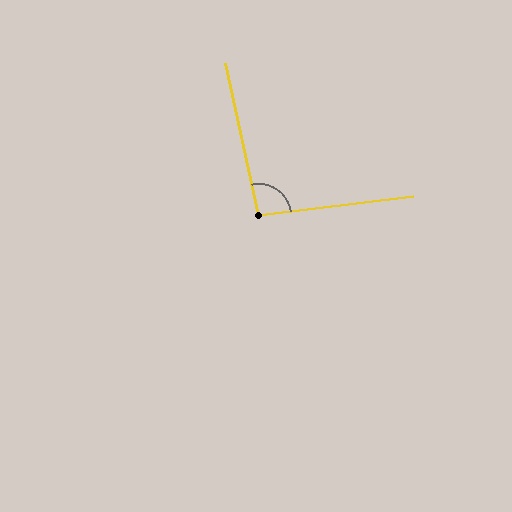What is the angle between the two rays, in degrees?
Approximately 95 degrees.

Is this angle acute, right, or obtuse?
It is obtuse.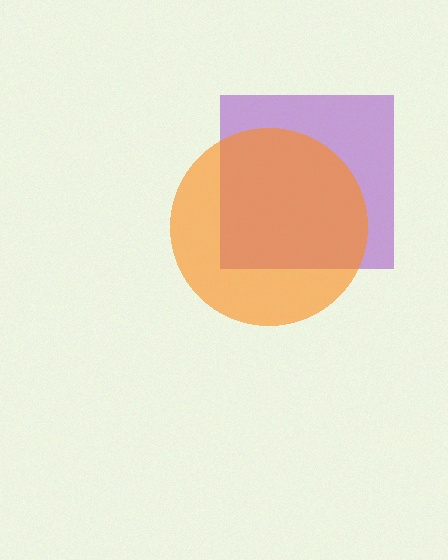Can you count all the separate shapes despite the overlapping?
Yes, there are 2 separate shapes.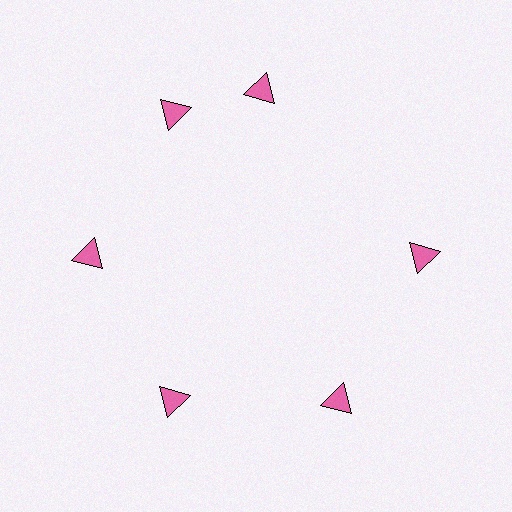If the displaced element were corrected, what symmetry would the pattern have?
It would have 6-fold rotational symmetry — the pattern would map onto itself every 60 degrees.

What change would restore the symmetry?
The symmetry would be restored by rotating it back into even spacing with its neighbors so that all 6 triangles sit at equal angles and equal distance from the center.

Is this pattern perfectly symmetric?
No. The 6 pink triangles are arranged in a ring, but one element near the 1 o'clock position is rotated out of alignment along the ring, breaking the 6-fold rotational symmetry.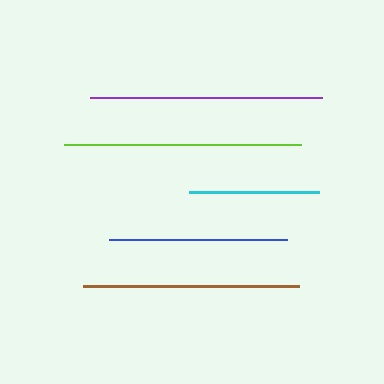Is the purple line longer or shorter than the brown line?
The purple line is longer than the brown line.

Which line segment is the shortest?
The cyan line is the shortest at approximately 130 pixels.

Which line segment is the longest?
The lime line is the longest at approximately 237 pixels.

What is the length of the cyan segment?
The cyan segment is approximately 130 pixels long.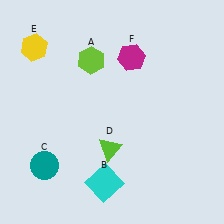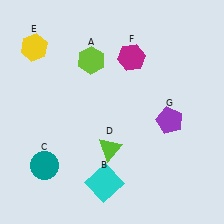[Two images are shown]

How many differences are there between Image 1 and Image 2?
There is 1 difference between the two images.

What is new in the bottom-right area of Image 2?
A purple pentagon (G) was added in the bottom-right area of Image 2.